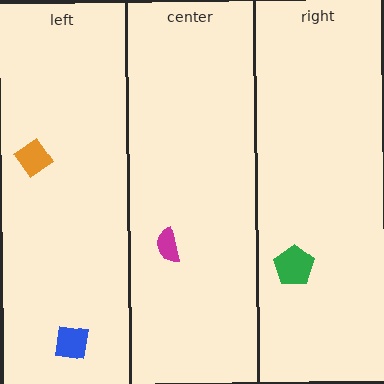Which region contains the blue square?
The left region.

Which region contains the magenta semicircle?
The center region.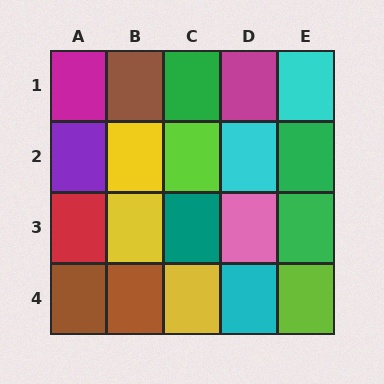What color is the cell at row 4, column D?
Cyan.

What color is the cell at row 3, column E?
Green.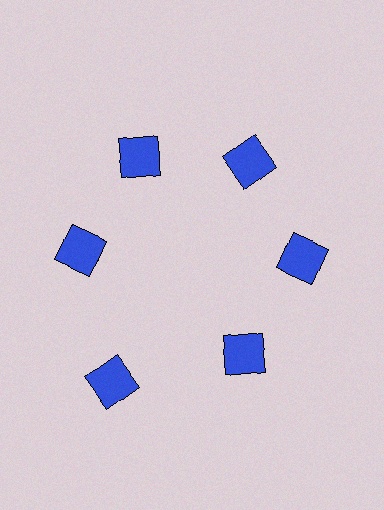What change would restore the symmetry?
The symmetry would be restored by moving it inward, back onto the ring so that all 6 squares sit at equal angles and equal distance from the center.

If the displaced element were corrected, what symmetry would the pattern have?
It would have 6-fold rotational symmetry — the pattern would map onto itself every 60 degrees.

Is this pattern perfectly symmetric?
No. The 6 blue squares are arranged in a ring, but one element near the 7 o'clock position is pushed outward from the center, breaking the 6-fold rotational symmetry.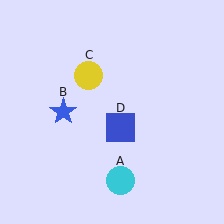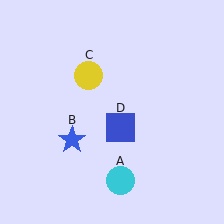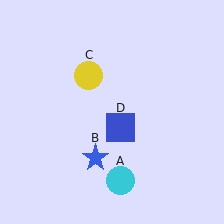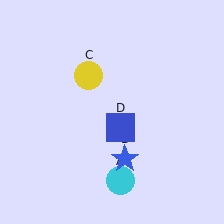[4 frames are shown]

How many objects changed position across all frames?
1 object changed position: blue star (object B).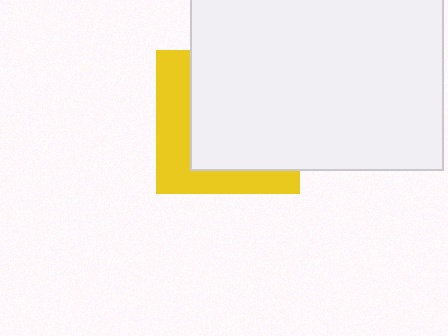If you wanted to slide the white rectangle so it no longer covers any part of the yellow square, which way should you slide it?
Slide it toward the upper-right — that is the most direct way to separate the two shapes.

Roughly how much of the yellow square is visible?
A small part of it is visible (roughly 35%).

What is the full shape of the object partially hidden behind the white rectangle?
The partially hidden object is a yellow square.